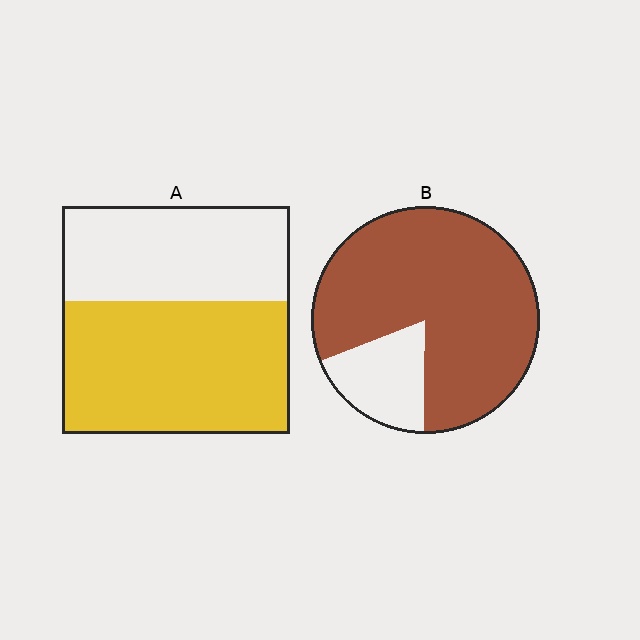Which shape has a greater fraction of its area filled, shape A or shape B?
Shape B.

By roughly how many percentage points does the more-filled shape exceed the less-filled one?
By roughly 25 percentage points (B over A).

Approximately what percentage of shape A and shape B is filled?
A is approximately 60% and B is approximately 80%.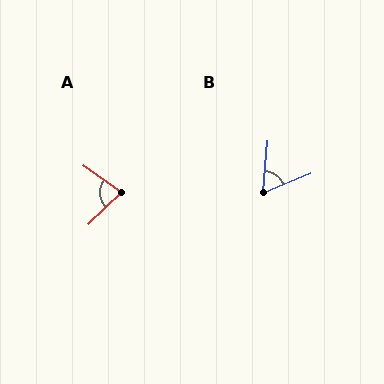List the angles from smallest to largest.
B (63°), A (79°).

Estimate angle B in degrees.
Approximately 63 degrees.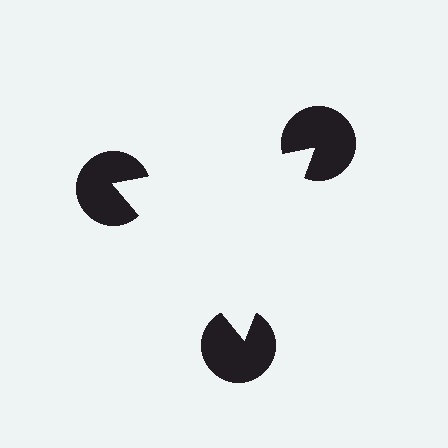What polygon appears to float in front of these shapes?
An illusory triangle — its edges are inferred from the aligned wedge cuts in the pac-man discs, not physically drawn.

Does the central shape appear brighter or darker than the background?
It typically appears slightly brighter than the background, even though no actual brightness change is drawn.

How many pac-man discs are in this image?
There are 3 — one at each vertex of the illusory triangle.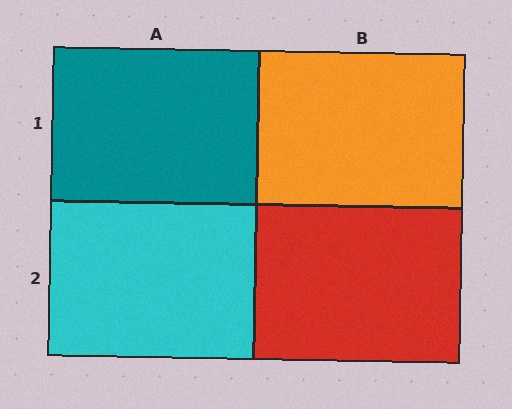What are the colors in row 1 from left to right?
Teal, orange.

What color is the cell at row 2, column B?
Red.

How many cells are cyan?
1 cell is cyan.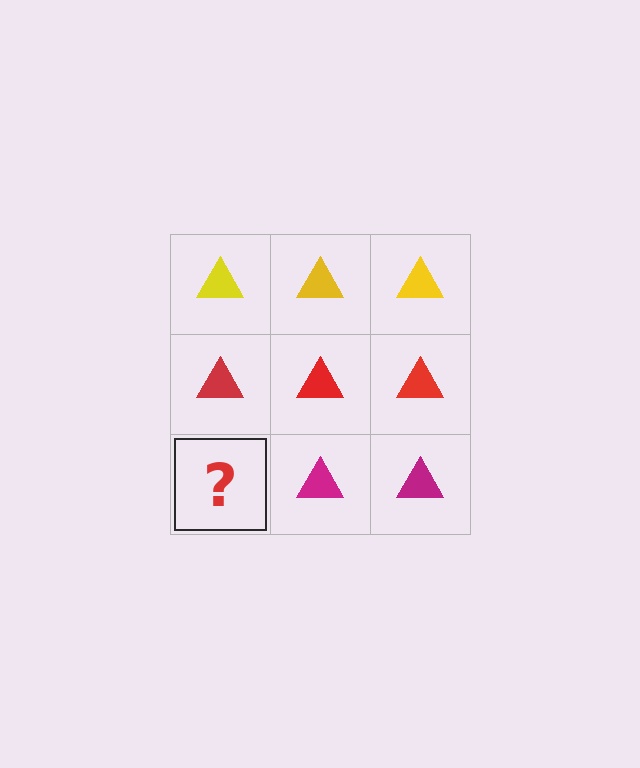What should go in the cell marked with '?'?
The missing cell should contain a magenta triangle.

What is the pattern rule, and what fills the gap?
The rule is that each row has a consistent color. The gap should be filled with a magenta triangle.